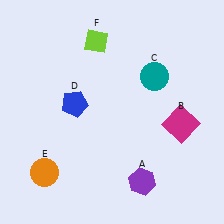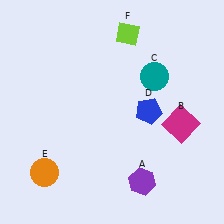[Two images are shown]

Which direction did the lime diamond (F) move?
The lime diamond (F) moved right.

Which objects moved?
The objects that moved are: the blue pentagon (D), the lime diamond (F).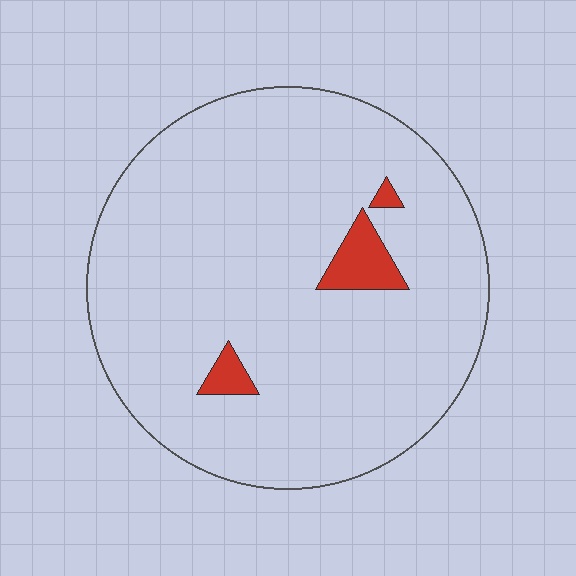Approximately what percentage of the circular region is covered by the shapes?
Approximately 5%.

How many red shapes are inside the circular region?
3.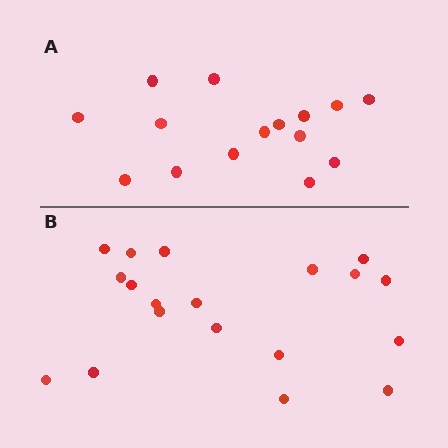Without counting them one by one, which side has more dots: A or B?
Region B (the bottom region) has more dots.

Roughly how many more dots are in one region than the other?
Region B has about 4 more dots than region A.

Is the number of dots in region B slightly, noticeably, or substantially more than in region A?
Region B has noticeably more, but not dramatically so. The ratio is roughly 1.3 to 1.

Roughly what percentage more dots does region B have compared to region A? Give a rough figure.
About 25% more.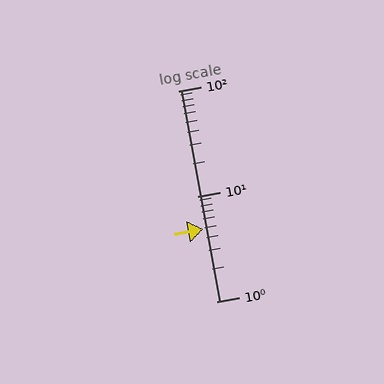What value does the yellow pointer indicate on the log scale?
The pointer indicates approximately 4.9.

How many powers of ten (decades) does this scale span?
The scale spans 2 decades, from 1 to 100.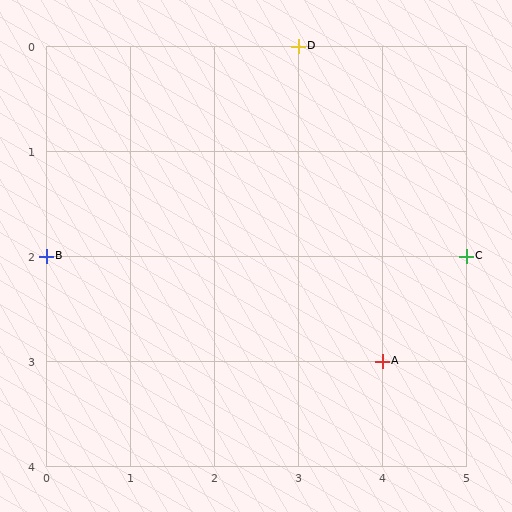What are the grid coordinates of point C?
Point C is at grid coordinates (5, 2).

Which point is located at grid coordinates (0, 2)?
Point B is at (0, 2).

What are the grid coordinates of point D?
Point D is at grid coordinates (3, 0).